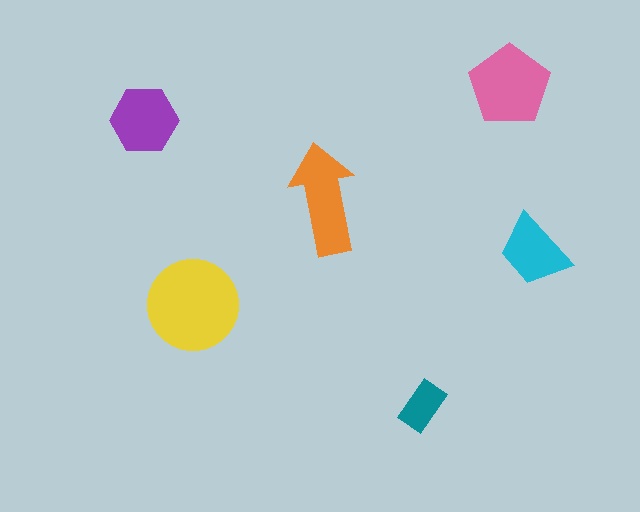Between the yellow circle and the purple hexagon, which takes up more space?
The yellow circle.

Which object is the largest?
The yellow circle.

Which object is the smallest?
The teal rectangle.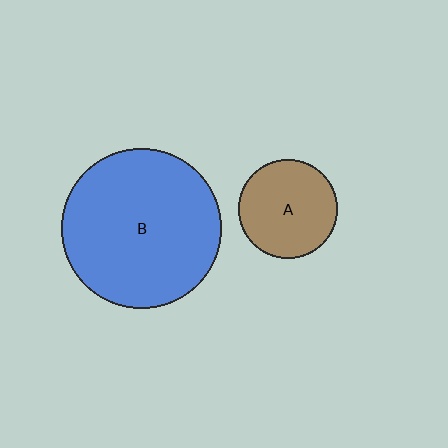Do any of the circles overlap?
No, none of the circles overlap.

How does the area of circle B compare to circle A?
Approximately 2.6 times.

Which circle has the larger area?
Circle B (blue).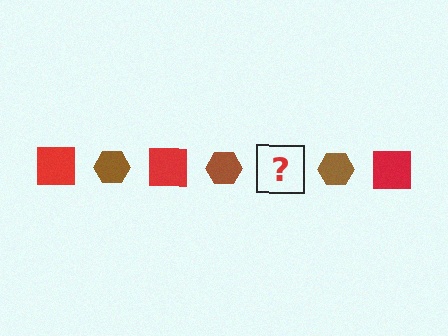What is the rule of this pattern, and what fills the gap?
The rule is that the pattern alternates between red square and brown hexagon. The gap should be filled with a red square.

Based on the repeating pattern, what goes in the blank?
The blank should be a red square.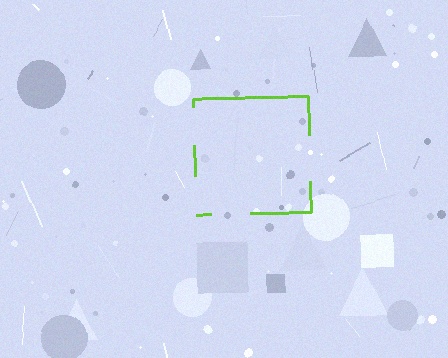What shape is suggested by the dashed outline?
The dashed outline suggests a square.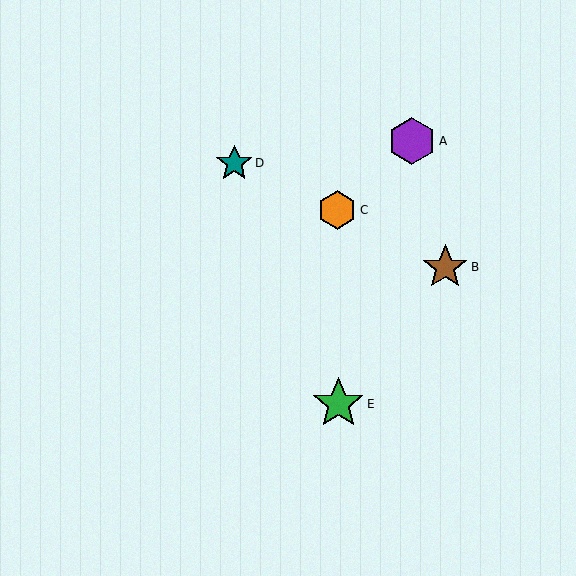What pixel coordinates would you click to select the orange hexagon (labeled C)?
Click at (337, 210) to select the orange hexagon C.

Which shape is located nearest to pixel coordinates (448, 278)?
The brown star (labeled B) at (445, 267) is nearest to that location.